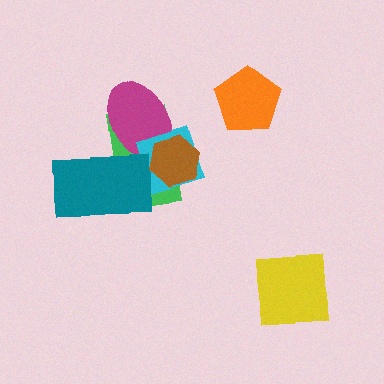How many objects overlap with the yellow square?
0 objects overlap with the yellow square.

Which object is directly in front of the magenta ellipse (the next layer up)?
The cyan diamond is directly in front of the magenta ellipse.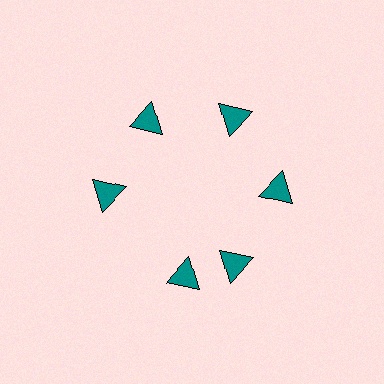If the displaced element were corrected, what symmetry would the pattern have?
It would have 6-fold rotational symmetry — the pattern would map onto itself every 60 degrees.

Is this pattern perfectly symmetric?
No. The 6 teal triangles are arranged in a ring, but one element near the 7 o'clock position is rotated out of alignment along the ring, breaking the 6-fold rotational symmetry.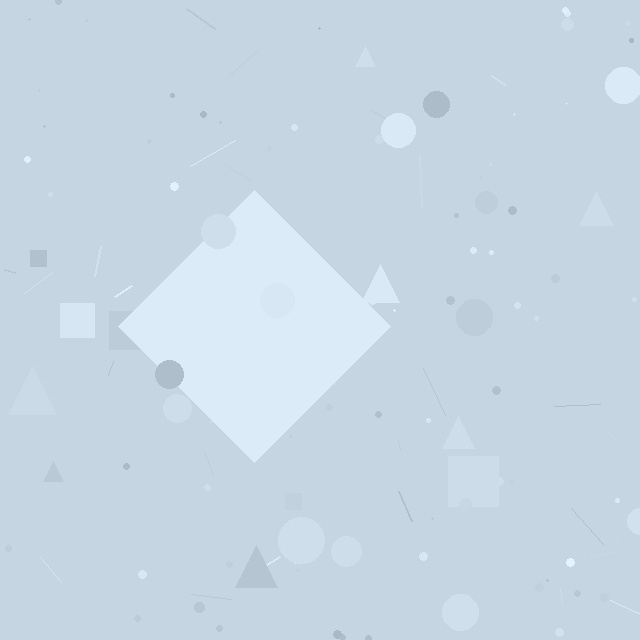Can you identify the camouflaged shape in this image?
The camouflaged shape is a diamond.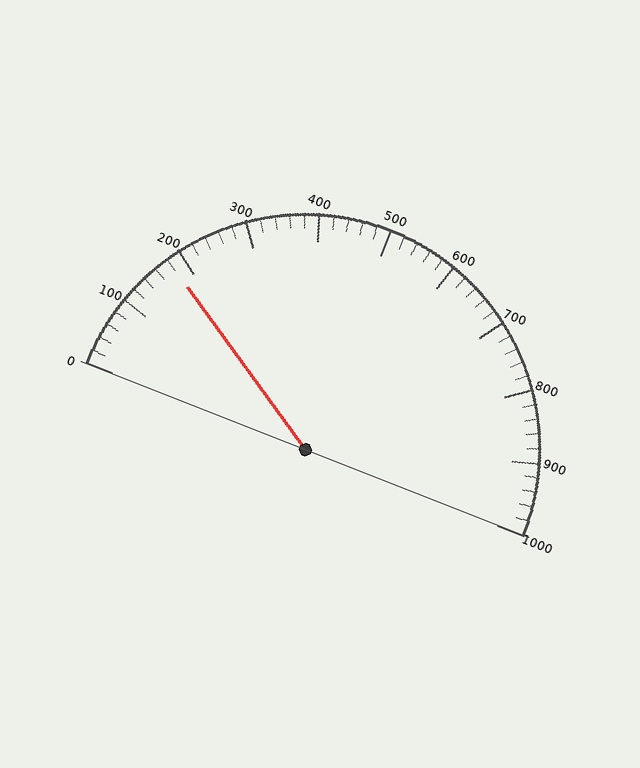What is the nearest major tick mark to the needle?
The nearest major tick mark is 200.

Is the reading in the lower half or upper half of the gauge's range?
The reading is in the lower half of the range (0 to 1000).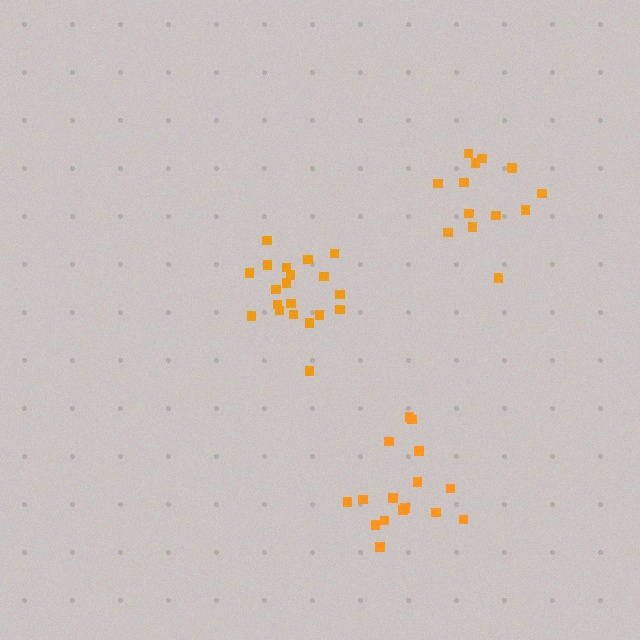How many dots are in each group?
Group 1: 20 dots, Group 2: 16 dots, Group 3: 14 dots (50 total).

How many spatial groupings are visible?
There are 3 spatial groupings.